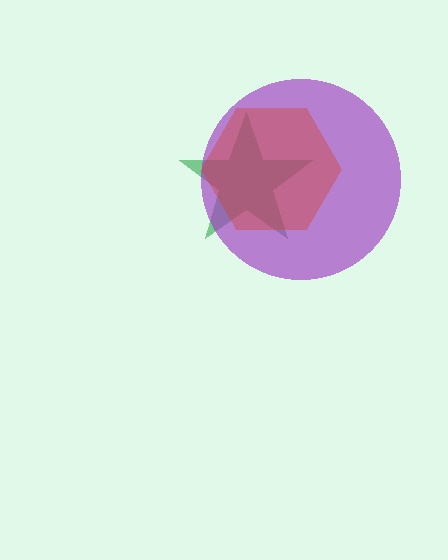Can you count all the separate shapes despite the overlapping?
Yes, there are 3 separate shapes.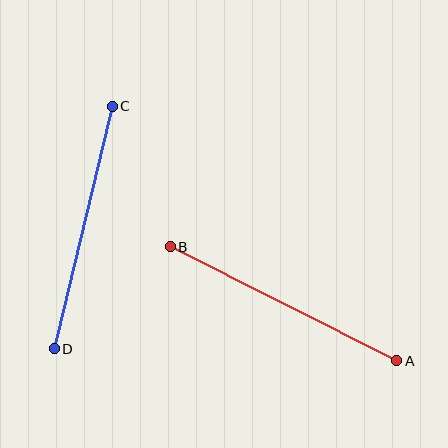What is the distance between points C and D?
The distance is approximately 249 pixels.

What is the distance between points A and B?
The distance is approximately 254 pixels.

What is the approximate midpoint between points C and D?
The midpoint is at approximately (83, 228) pixels.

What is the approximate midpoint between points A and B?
The midpoint is at approximately (284, 304) pixels.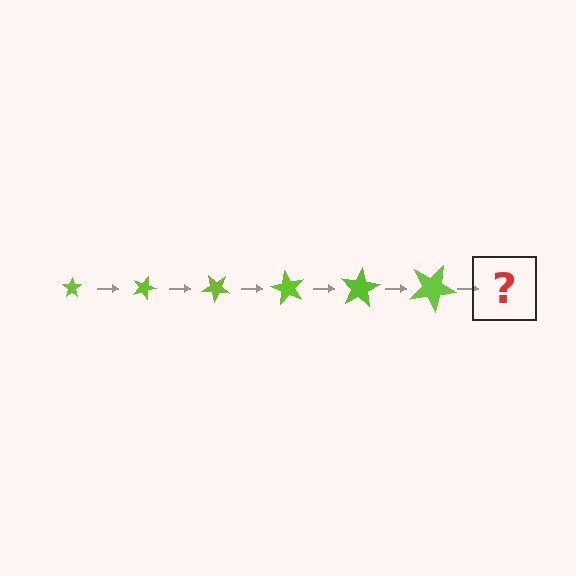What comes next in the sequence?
The next element should be a star, larger than the previous one and rotated 120 degrees from the start.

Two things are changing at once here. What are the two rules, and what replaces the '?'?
The two rules are that the star grows larger each step and it rotates 20 degrees each step. The '?' should be a star, larger than the previous one and rotated 120 degrees from the start.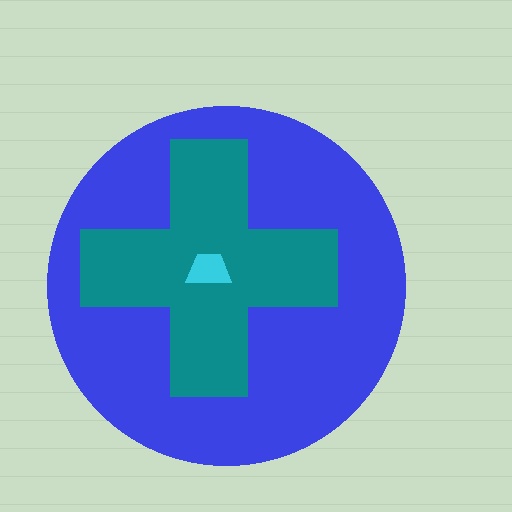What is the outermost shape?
The blue circle.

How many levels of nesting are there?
3.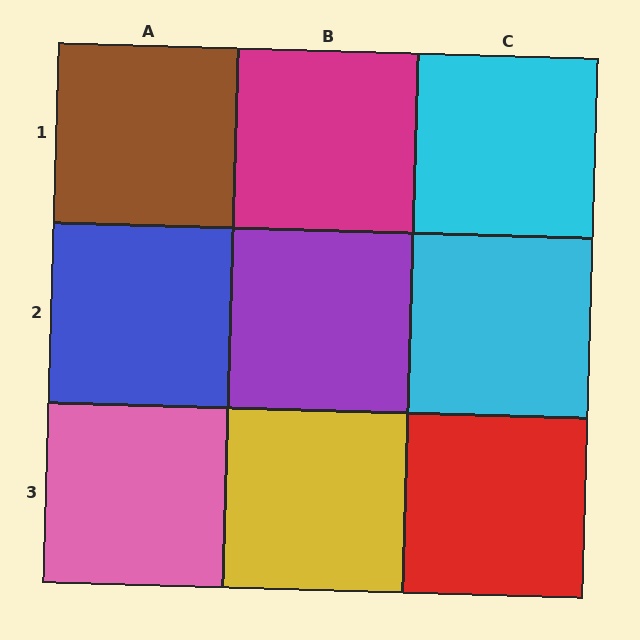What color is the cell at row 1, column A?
Brown.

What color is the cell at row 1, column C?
Cyan.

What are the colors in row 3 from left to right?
Pink, yellow, red.